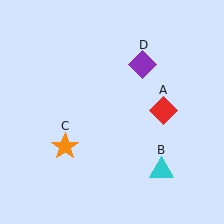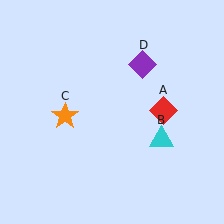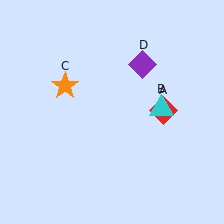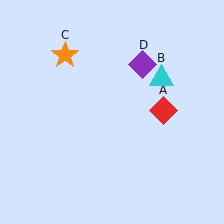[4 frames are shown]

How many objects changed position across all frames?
2 objects changed position: cyan triangle (object B), orange star (object C).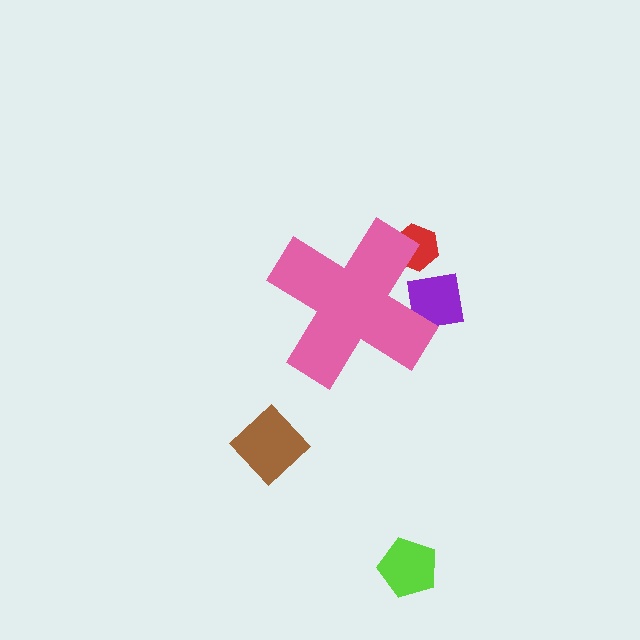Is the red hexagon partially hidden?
Yes, the red hexagon is partially hidden behind the pink cross.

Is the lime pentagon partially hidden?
No, the lime pentagon is fully visible.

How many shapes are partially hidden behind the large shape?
2 shapes are partially hidden.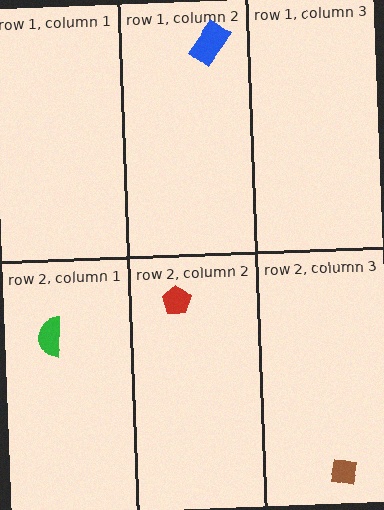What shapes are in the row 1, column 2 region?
The blue rectangle.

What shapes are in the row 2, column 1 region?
The green semicircle.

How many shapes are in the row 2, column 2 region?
1.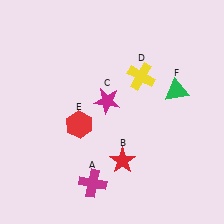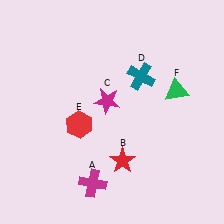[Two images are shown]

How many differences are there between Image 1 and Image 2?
There is 1 difference between the two images.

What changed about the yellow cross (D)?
In Image 1, D is yellow. In Image 2, it changed to teal.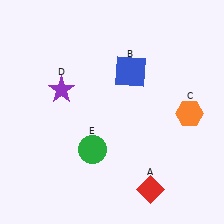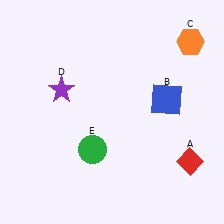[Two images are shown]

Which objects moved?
The objects that moved are: the red diamond (A), the blue square (B), the orange hexagon (C).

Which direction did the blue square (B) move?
The blue square (B) moved right.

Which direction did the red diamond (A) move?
The red diamond (A) moved right.